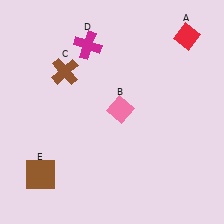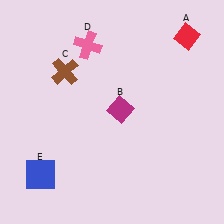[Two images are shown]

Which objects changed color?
B changed from pink to magenta. D changed from magenta to pink. E changed from brown to blue.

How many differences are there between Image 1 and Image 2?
There are 3 differences between the two images.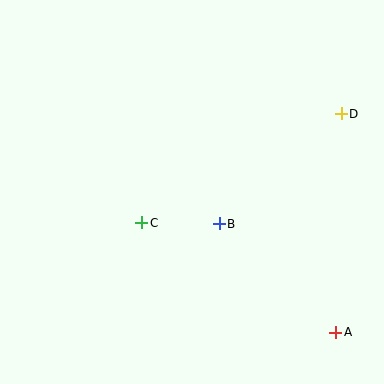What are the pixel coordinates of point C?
Point C is at (142, 223).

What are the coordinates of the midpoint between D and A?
The midpoint between D and A is at (338, 223).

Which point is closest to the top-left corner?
Point C is closest to the top-left corner.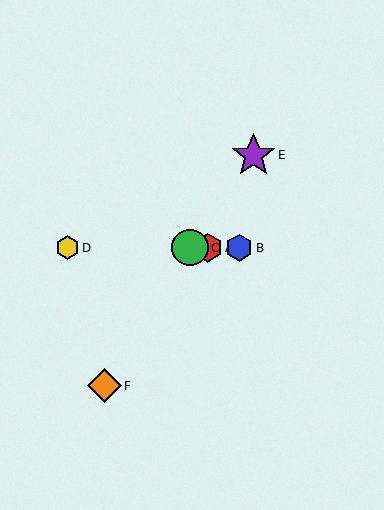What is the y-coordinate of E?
Object E is at y≈156.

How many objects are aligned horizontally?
4 objects (A, B, C, D) are aligned horizontally.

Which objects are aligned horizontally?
Objects A, B, C, D are aligned horizontally.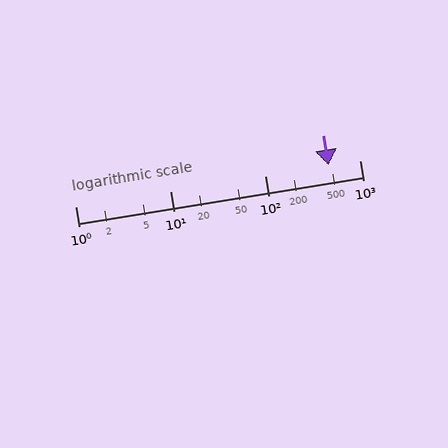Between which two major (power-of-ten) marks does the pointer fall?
The pointer is between 100 and 1000.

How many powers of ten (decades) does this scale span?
The scale spans 3 decades, from 1 to 1000.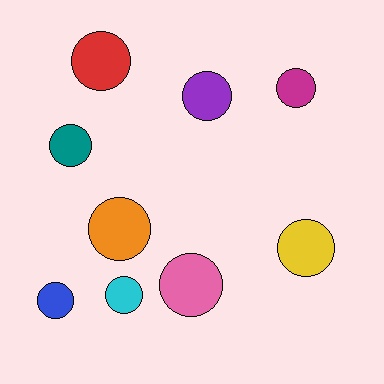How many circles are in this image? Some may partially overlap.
There are 9 circles.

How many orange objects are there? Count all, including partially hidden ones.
There is 1 orange object.